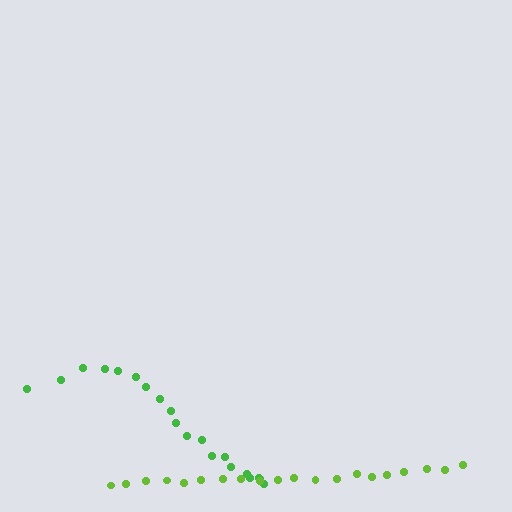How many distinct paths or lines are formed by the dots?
There are 2 distinct paths.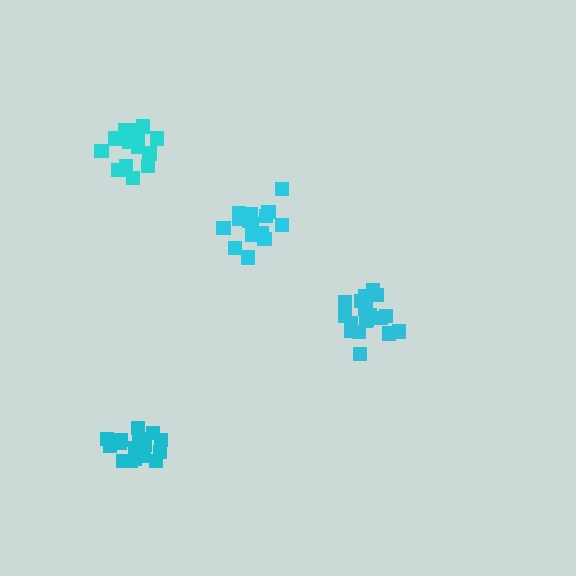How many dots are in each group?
Group 1: 17 dots, Group 2: 19 dots, Group 3: 15 dots, Group 4: 18 dots (69 total).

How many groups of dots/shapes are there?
There are 4 groups.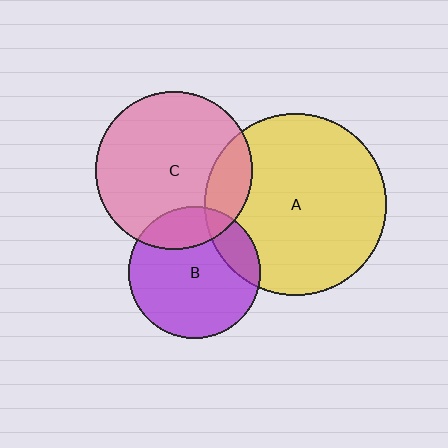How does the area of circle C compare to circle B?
Approximately 1.4 times.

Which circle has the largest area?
Circle A (yellow).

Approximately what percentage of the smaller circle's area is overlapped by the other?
Approximately 15%.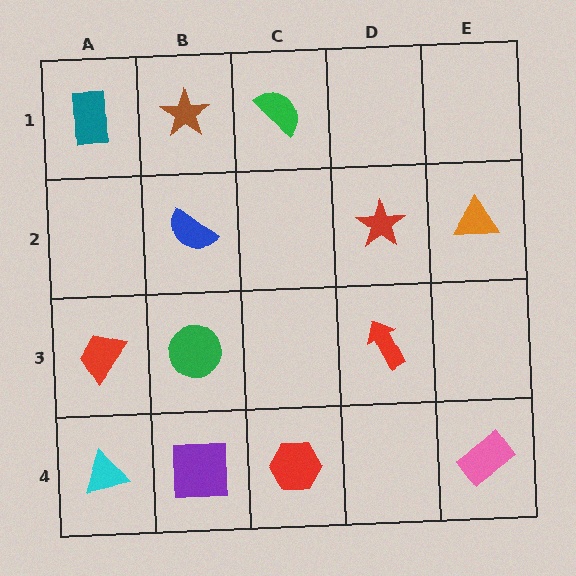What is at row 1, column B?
A brown star.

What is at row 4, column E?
A pink rectangle.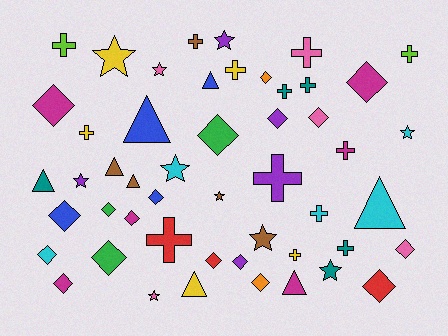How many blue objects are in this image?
There are 4 blue objects.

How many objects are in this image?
There are 50 objects.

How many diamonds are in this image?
There are 18 diamonds.